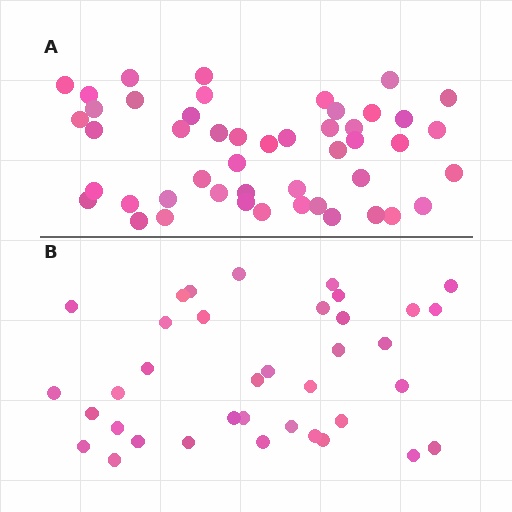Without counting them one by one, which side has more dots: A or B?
Region A (the top region) has more dots.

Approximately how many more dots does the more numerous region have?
Region A has roughly 12 or so more dots than region B.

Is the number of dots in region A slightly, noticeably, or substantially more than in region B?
Region A has noticeably more, but not dramatically so. The ratio is roughly 1.3 to 1.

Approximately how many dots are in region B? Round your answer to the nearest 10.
About 40 dots. (The exact count is 37, which rounds to 40.)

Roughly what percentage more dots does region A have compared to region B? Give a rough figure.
About 30% more.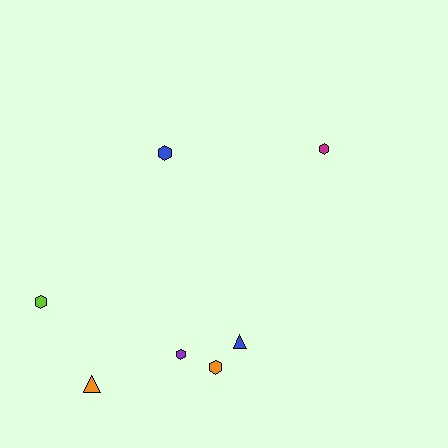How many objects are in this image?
There are 7 objects.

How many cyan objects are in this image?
There are no cyan objects.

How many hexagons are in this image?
There are 5 hexagons.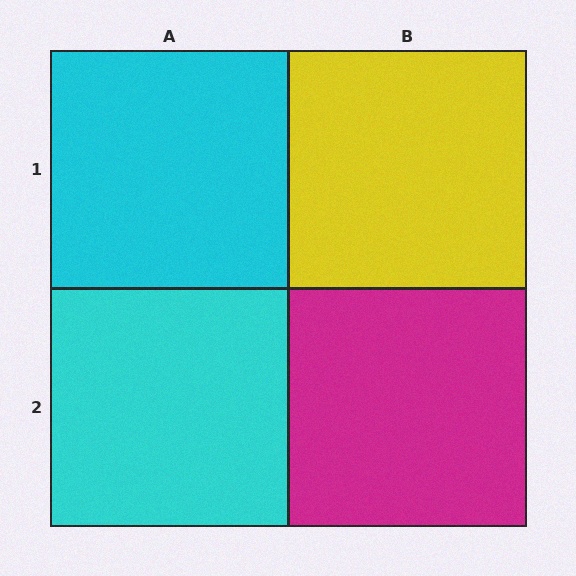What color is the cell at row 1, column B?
Yellow.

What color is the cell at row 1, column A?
Cyan.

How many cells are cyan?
2 cells are cyan.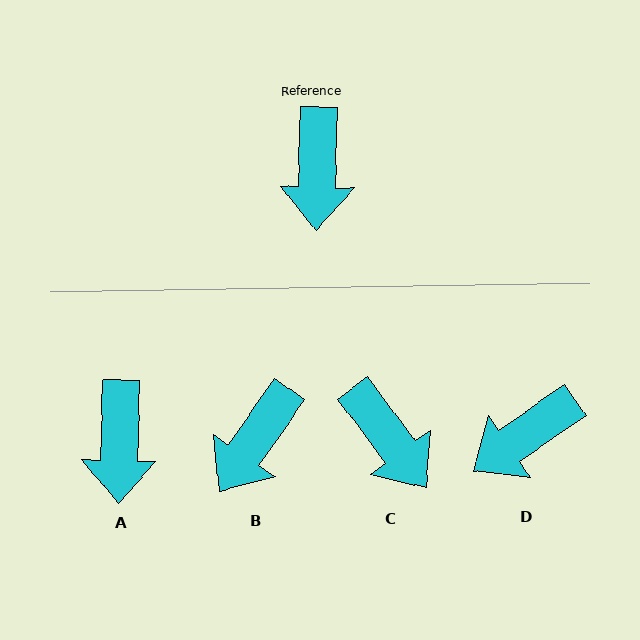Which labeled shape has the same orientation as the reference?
A.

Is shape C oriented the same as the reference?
No, it is off by about 38 degrees.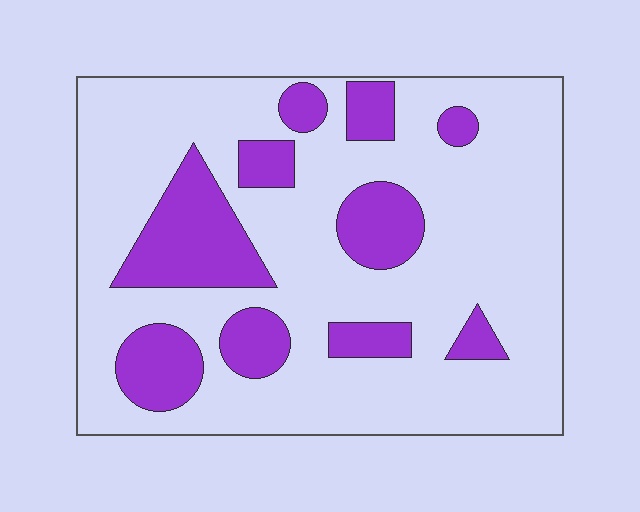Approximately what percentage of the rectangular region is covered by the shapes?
Approximately 25%.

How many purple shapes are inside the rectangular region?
10.